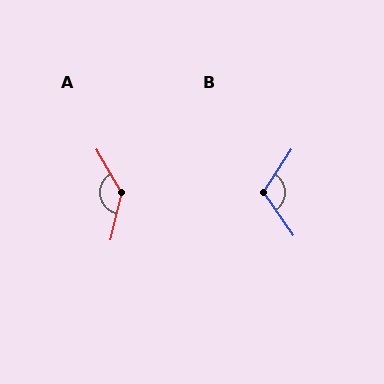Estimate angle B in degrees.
Approximately 113 degrees.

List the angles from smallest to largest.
B (113°), A (137°).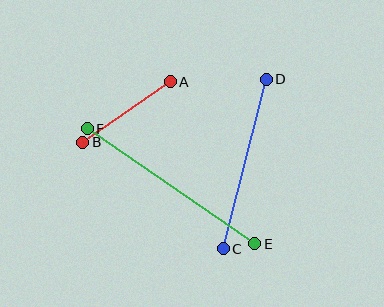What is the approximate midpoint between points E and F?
The midpoint is at approximately (171, 186) pixels.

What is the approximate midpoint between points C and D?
The midpoint is at approximately (245, 164) pixels.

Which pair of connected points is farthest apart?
Points E and F are farthest apart.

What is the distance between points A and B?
The distance is approximately 106 pixels.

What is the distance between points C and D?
The distance is approximately 175 pixels.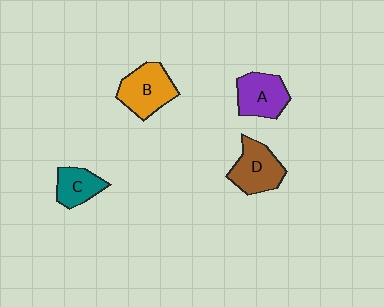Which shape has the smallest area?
Shape C (teal).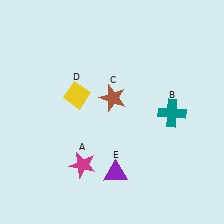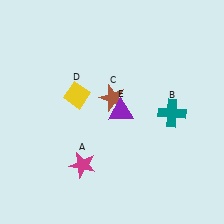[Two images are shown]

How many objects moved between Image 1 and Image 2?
1 object moved between the two images.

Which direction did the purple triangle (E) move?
The purple triangle (E) moved up.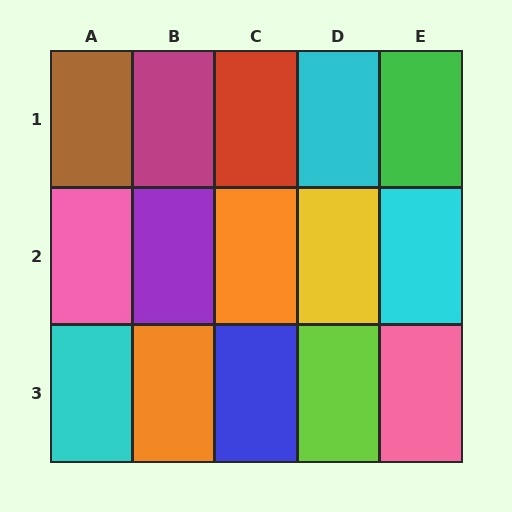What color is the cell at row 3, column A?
Cyan.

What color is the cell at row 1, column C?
Red.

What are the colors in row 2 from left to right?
Pink, purple, orange, yellow, cyan.